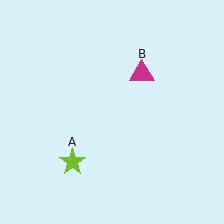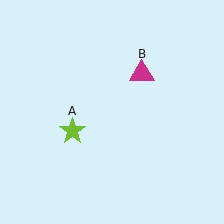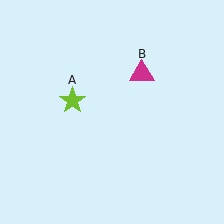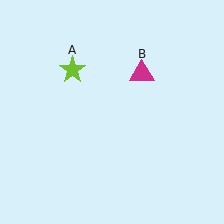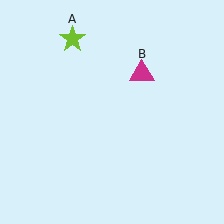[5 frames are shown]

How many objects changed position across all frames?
1 object changed position: lime star (object A).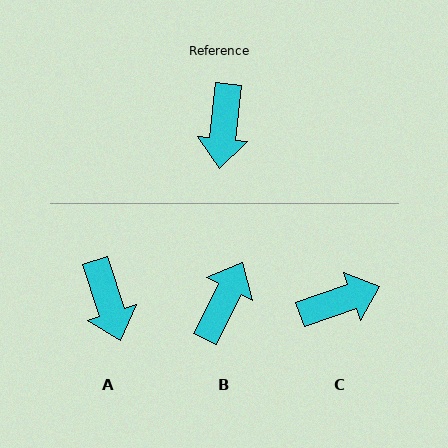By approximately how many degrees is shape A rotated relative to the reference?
Approximately 24 degrees counter-clockwise.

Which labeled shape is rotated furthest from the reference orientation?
B, about 160 degrees away.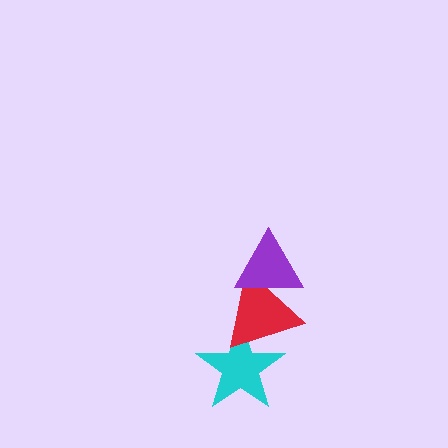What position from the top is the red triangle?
The red triangle is 2nd from the top.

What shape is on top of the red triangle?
The purple triangle is on top of the red triangle.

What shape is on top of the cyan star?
The red triangle is on top of the cyan star.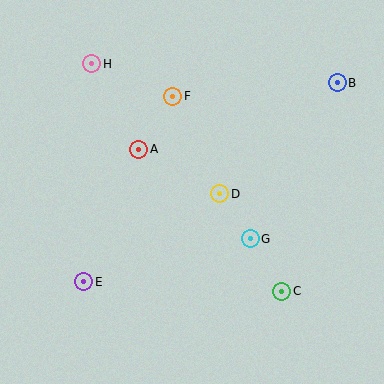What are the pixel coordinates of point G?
Point G is at (250, 239).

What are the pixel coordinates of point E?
Point E is at (84, 282).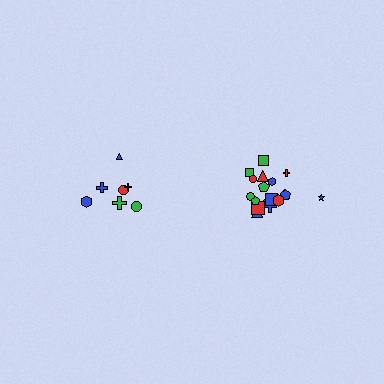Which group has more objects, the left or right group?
The right group.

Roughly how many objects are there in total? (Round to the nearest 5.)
Roughly 25 objects in total.